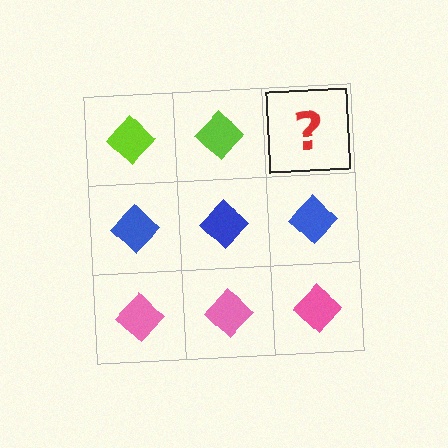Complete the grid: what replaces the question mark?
The question mark should be replaced with a lime diamond.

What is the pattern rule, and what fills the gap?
The rule is that each row has a consistent color. The gap should be filled with a lime diamond.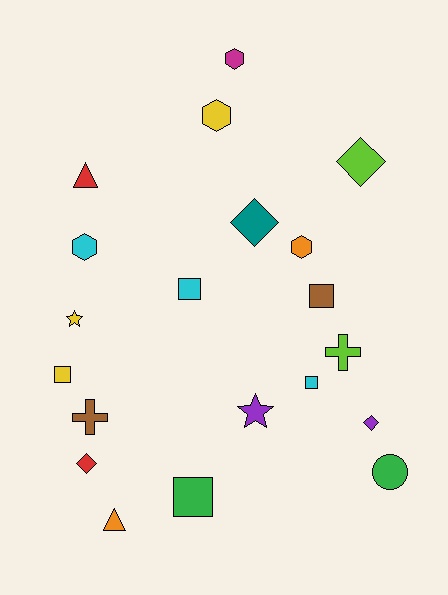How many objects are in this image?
There are 20 objects.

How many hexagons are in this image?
There are 4 hexagons.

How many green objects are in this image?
There are 2 green objects.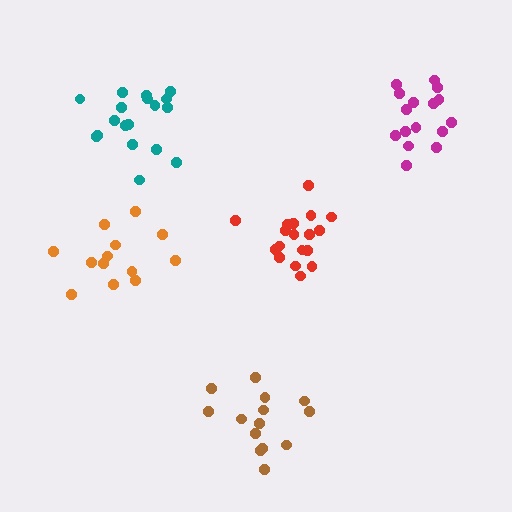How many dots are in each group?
Group 1: 18 dots, Group 2: 18 dots, Group 3: 14 dots, Group 4: 16 dots, Group 5: 13 dots (79 total).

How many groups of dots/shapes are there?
There are 5 groups.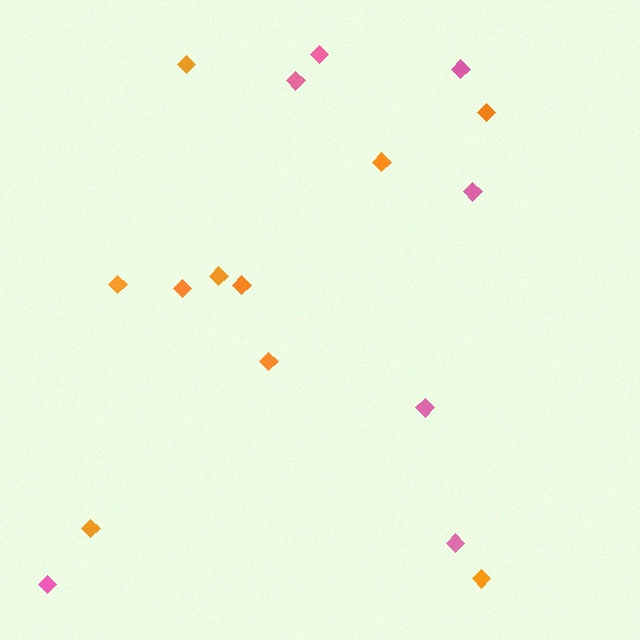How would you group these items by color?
There are 2 groups: one group of orange diamonds (10) and one group of pink diamonds (7).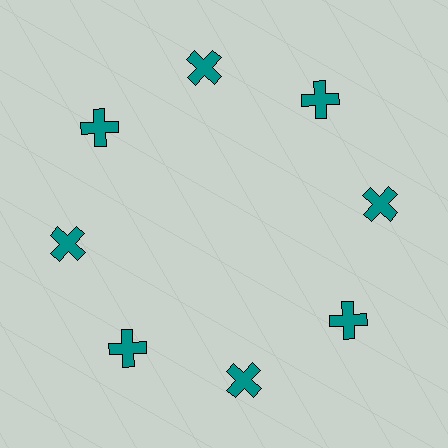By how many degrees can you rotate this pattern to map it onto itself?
The pattern maps onto itself every 45 degrees of rotation.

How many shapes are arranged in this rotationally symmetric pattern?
There are 8 shapes, arranged in 8 groups of 1.